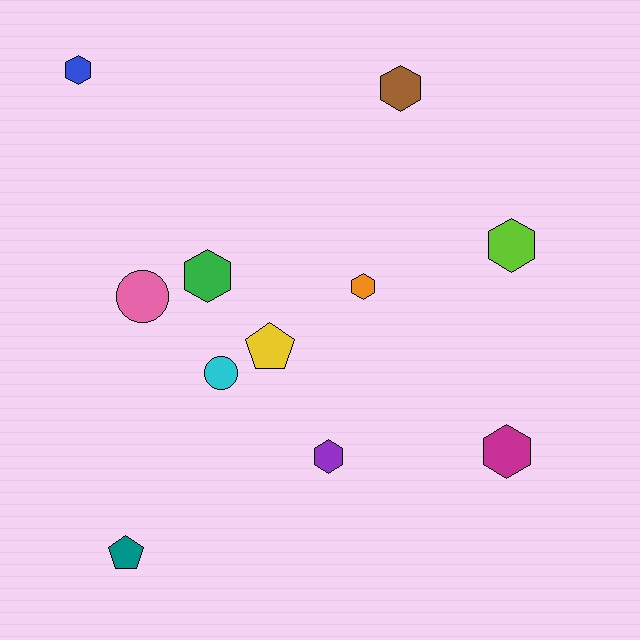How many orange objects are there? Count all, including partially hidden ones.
There is 1 orange object.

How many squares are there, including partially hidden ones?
There are no squares.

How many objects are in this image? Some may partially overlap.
There are 11 objects.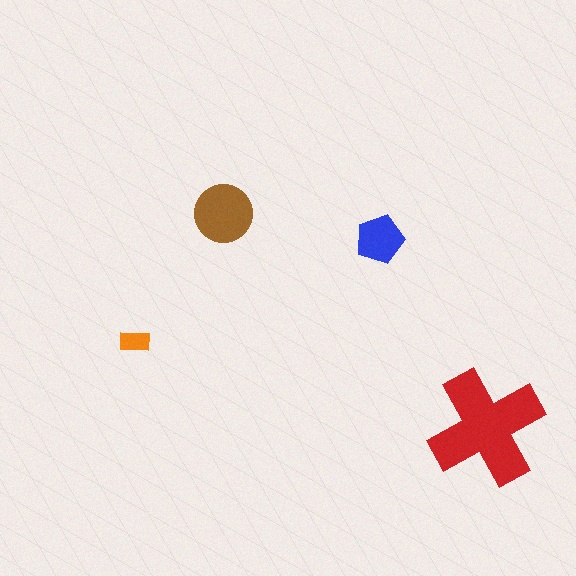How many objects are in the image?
There are 4 objects in the image.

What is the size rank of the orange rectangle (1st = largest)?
4th.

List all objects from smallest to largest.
The orange rectangle, the blue pentagon, the brown circle, the red cross.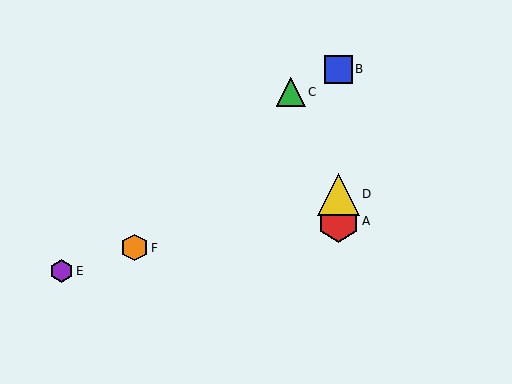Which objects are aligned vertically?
Objects A, B, D are aligned vertically.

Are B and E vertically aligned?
No, B is at x≈338 and E is at x≈62.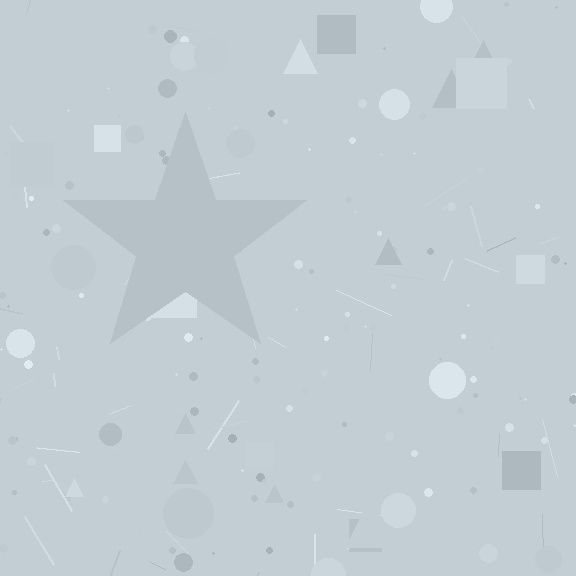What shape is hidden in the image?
A star is hidden in the image.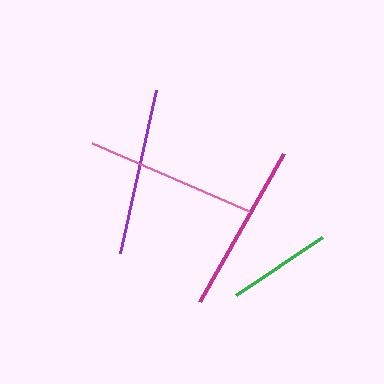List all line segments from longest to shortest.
From longest to shortest: pink, magenta, purple, green.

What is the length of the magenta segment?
The magenta segment is approximately 169 pixels long.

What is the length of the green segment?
The green segment is approximately 104 pixels long.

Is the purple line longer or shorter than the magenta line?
The magenta line is longer than the purple line.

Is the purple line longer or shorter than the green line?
The purple line is longer than the green line.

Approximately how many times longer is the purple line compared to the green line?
The purple line is approximately 1.6 times the length of the green line.